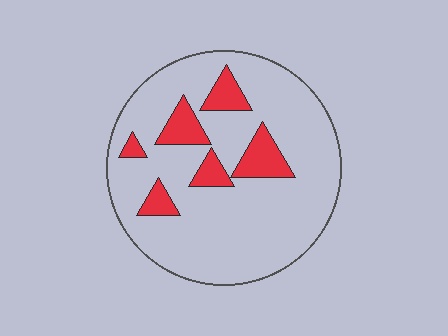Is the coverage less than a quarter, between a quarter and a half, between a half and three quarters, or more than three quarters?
Less than a quarter.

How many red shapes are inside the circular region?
6.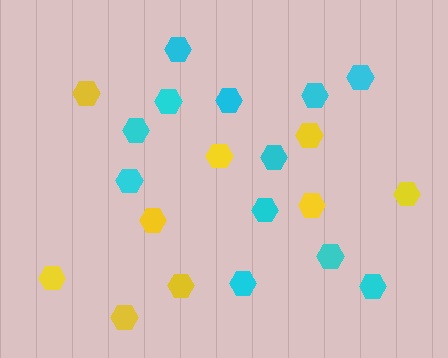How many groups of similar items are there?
There are 2 groups: one group of cyan hexagons (12) and one group of yellow hexagons (9).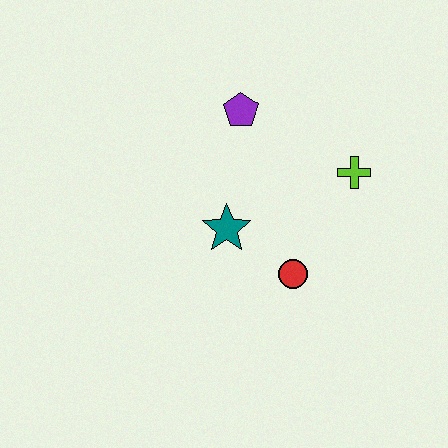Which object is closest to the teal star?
The red circle is closest to the teal star.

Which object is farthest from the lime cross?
The teal star is farthest from the lime cross.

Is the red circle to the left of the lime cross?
Yes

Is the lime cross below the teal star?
No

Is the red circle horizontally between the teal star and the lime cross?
Yes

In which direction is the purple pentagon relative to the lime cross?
The purple pentagon is to the left of the lime cross.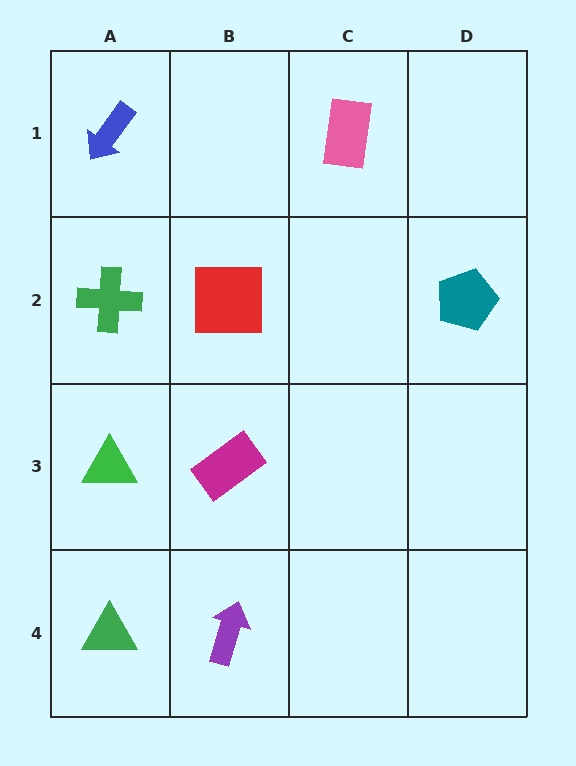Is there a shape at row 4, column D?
No, that cell is empty.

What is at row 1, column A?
A blue arrow.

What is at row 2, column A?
A green cross.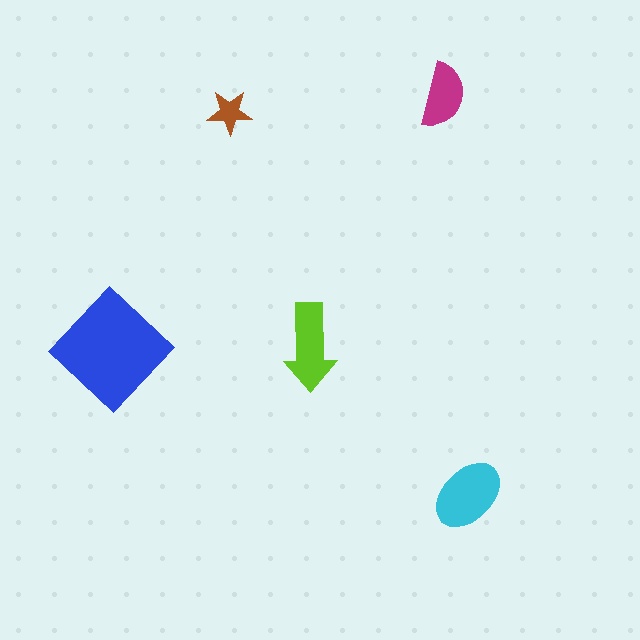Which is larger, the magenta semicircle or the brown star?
The magenta semicircle.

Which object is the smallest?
The brown star.